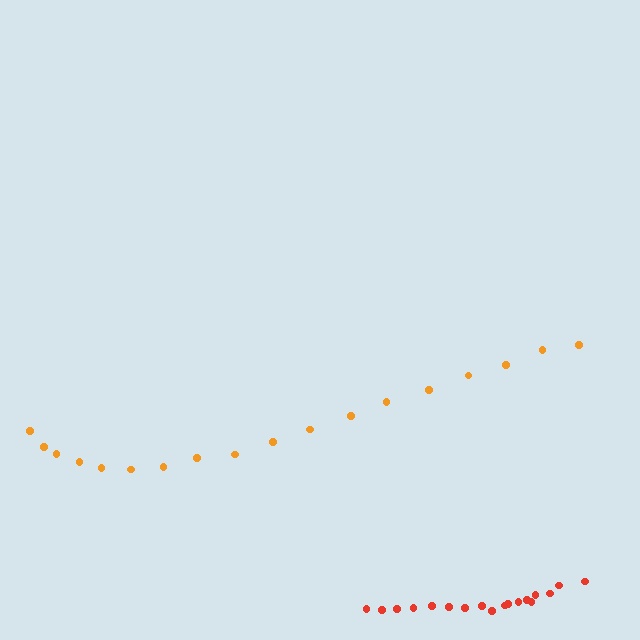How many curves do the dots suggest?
There are 2 distinct paths.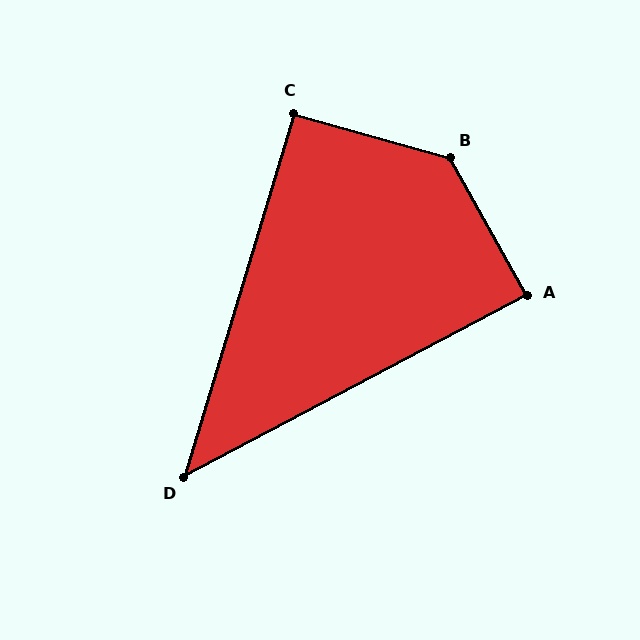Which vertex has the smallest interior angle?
D, at approximately 45 degrees.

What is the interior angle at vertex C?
Approximately 91 degrees (approximately right).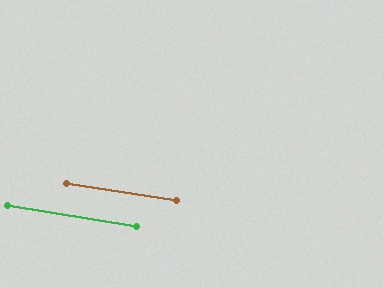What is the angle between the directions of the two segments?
Approximately 1 degree.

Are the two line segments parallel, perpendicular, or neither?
Parallel — their directions differ by only 0.8°.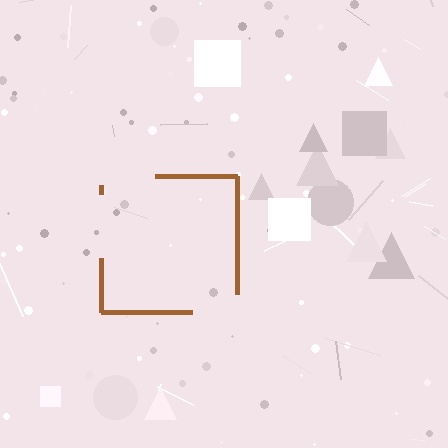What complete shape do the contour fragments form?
The contour fragments form a square.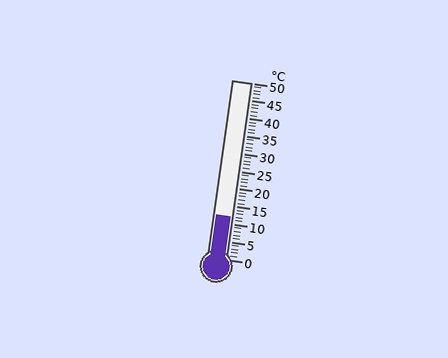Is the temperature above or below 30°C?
The temperature is below 30°C.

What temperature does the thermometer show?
The thermometer shows approximately 12°C.